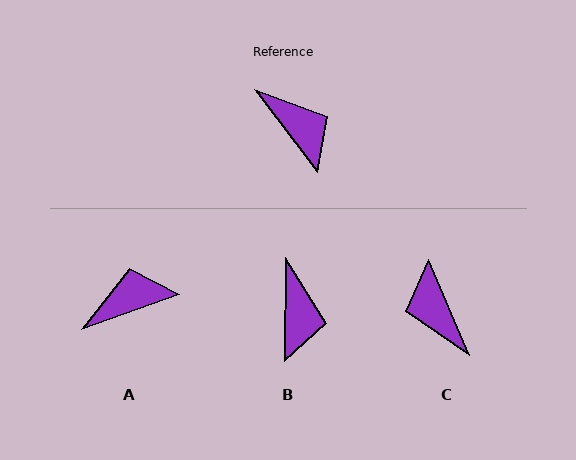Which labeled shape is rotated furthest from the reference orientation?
C, about 166 degrees away.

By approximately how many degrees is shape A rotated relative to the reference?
Approximately 73 degrees counter-clockwise.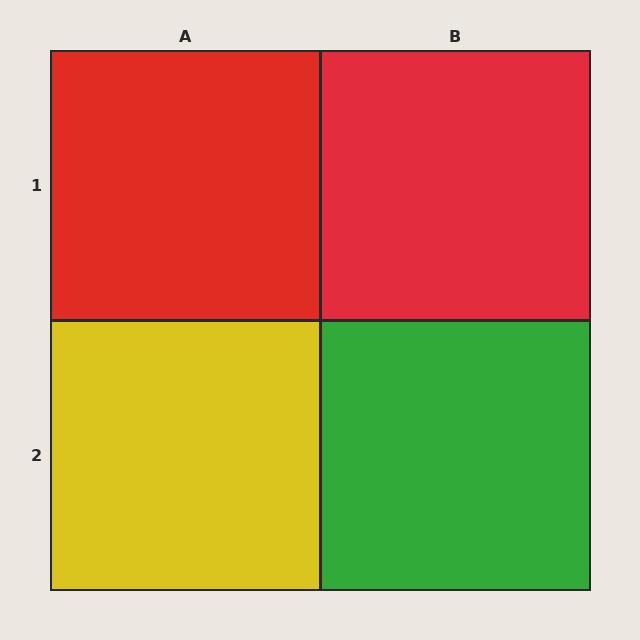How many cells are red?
2 cells are red.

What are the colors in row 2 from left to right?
Yellow, green.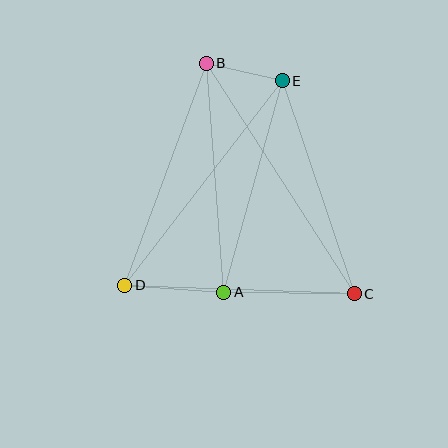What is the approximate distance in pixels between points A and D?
The distance between A and D is approximately 100 pixels.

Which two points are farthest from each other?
Points B and C are farthest from each other.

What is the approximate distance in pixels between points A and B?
The distance between A and B is approximately 230 pixels.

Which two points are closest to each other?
Points B and E are closest to each other.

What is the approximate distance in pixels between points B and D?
The distance between B and D is approximately 237 pixels.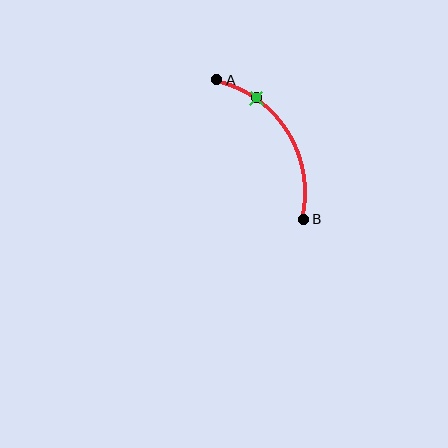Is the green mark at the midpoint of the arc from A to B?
No. The green mark lies on the arc but is closer to endpoint A. The arc midpoint would be at the point on the curve equidistant along the arc from both A and B.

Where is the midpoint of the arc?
The arc midpoint is the point on the curve farthest from the straight line joining A and B. It sits to the right of that line.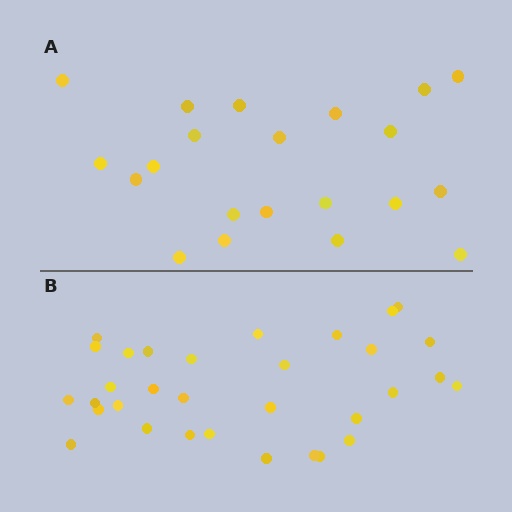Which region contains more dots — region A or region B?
Region B (the bottom region) has more dots.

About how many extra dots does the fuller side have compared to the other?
Region B has roughly 12 or so more dots than region A.